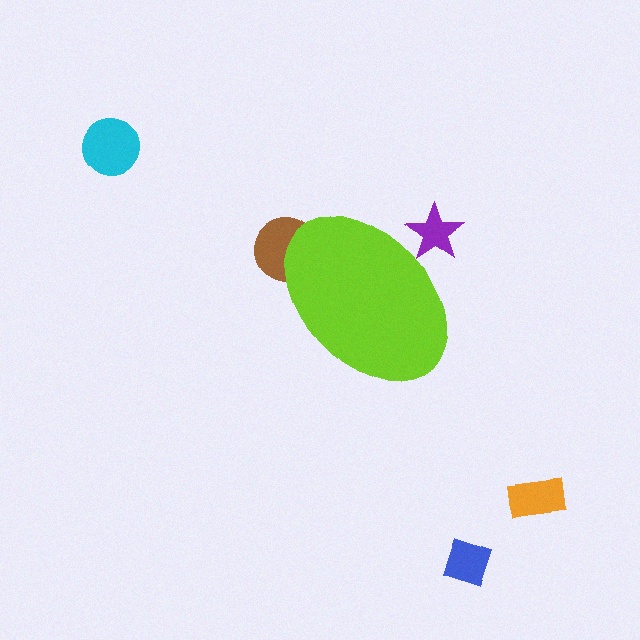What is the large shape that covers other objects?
A lime ellipse.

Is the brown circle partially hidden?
Yes, the brown circle is partially hidden behind the lime ellipse.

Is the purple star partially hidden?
Yes, the purple star is partially hidden behind the lime ellipse.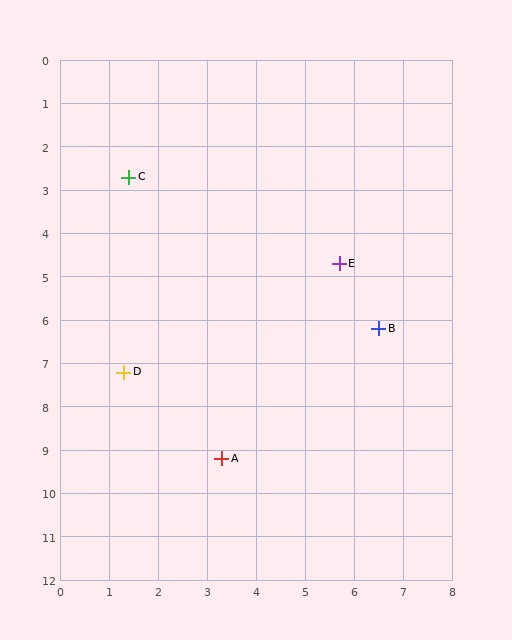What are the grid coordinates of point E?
Point E is at approximately (5.7, 4.7).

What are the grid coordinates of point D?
Point D is at approximately (1.3, 7.2).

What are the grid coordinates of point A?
Point A is at approximately (3.3, 9.2).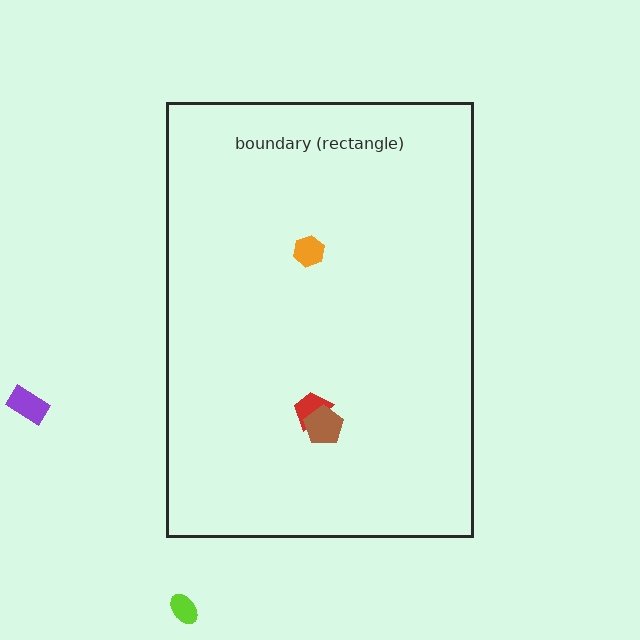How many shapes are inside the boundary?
3 inside, 2 outside.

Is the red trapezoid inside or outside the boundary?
Inside.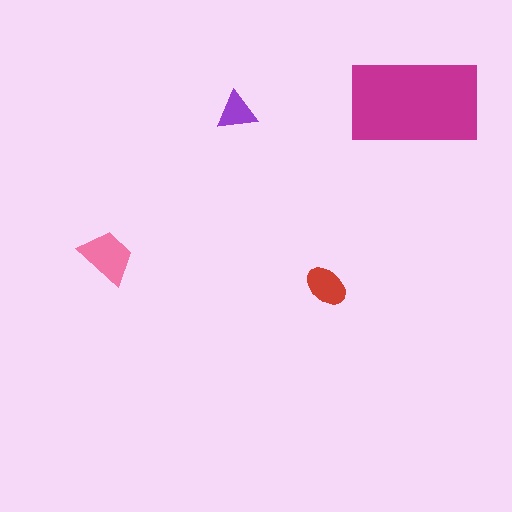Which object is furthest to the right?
The magenta rectangle is rightmost.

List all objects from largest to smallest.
The magenta rectangle, the pink trapezoid, the red ellipse, the purple triangle.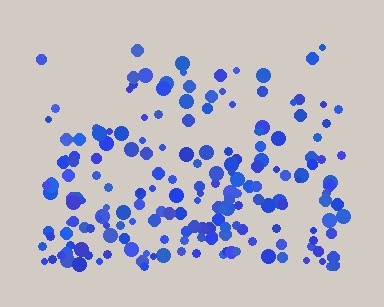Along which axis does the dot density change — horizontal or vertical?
Vertical.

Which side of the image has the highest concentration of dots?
The bottom.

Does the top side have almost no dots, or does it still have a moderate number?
Still a moderate number, just noticeably fewer than the bottom.